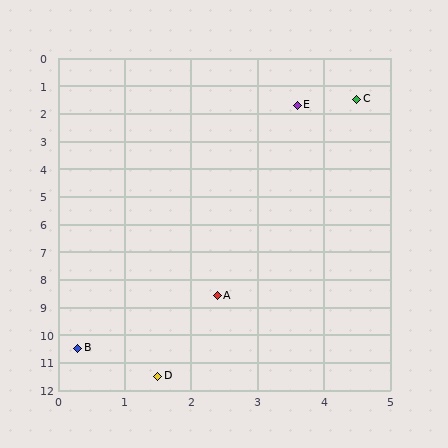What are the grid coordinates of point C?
Point C is at approximately (4.5, 1.5).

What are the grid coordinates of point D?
Point D is at approximately (1.5, 11.5).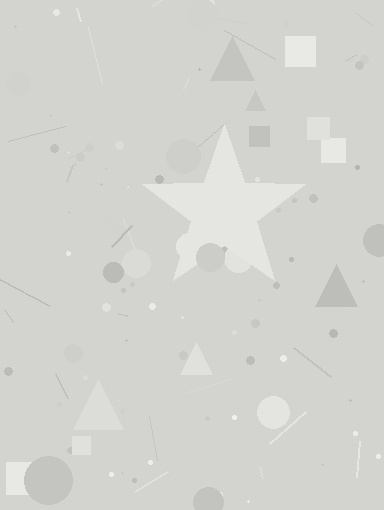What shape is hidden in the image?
A star is hidden in the image.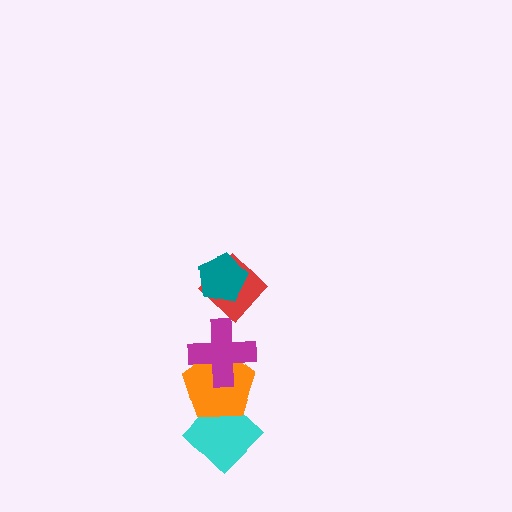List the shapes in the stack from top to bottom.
From top to bottom: the teal pentagon, the red diamond, the magenta cross, the orange pentagon, the cyan diamond.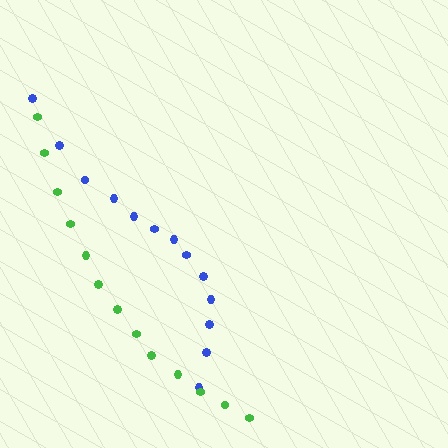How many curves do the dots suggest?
There are 2 distinct paths.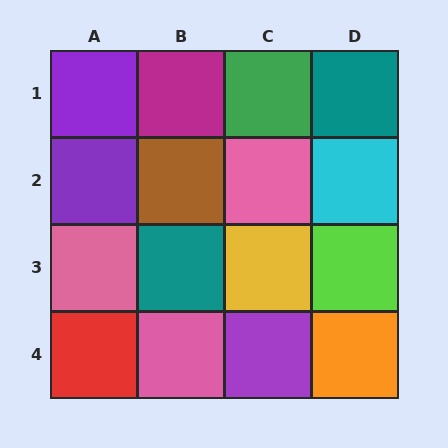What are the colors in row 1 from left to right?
Purple, magenta, green, teal.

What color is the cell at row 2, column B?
Brown.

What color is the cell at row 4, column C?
Purple.